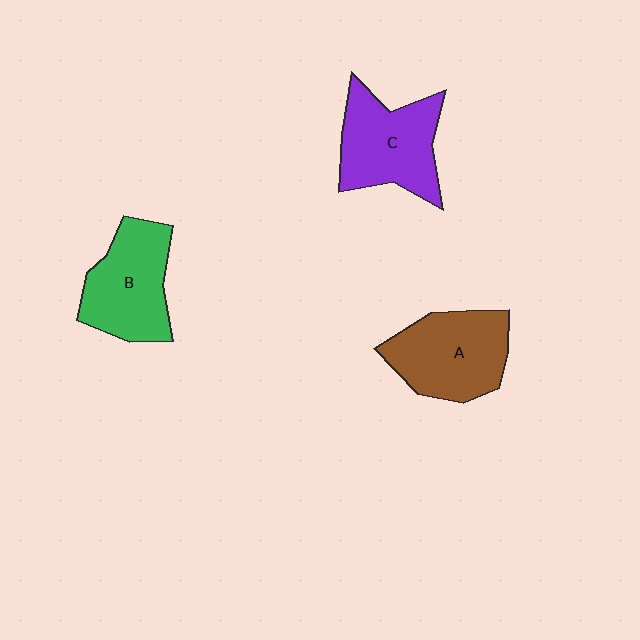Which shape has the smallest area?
Shape B (green).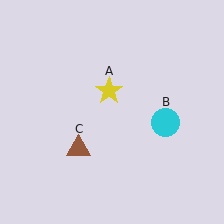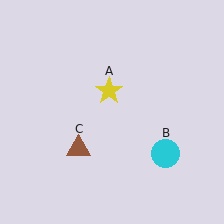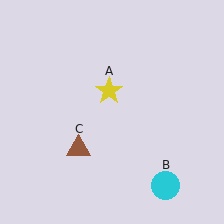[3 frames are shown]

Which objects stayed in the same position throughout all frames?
Yellow star (object A) and brown triangle (object C) remained stationary.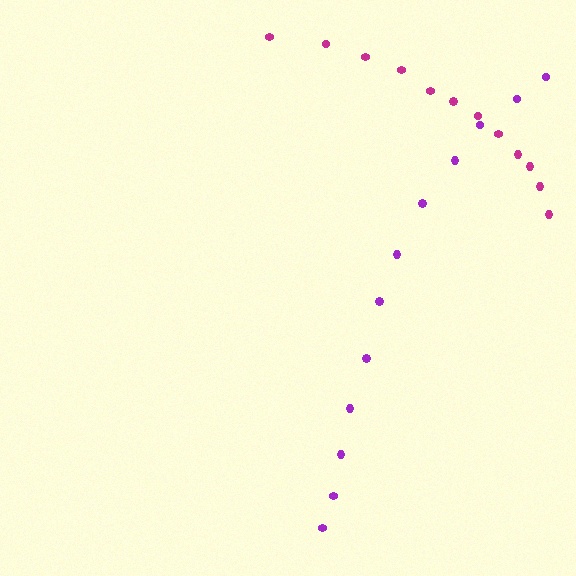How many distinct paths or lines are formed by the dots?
There are 2 distinct paths.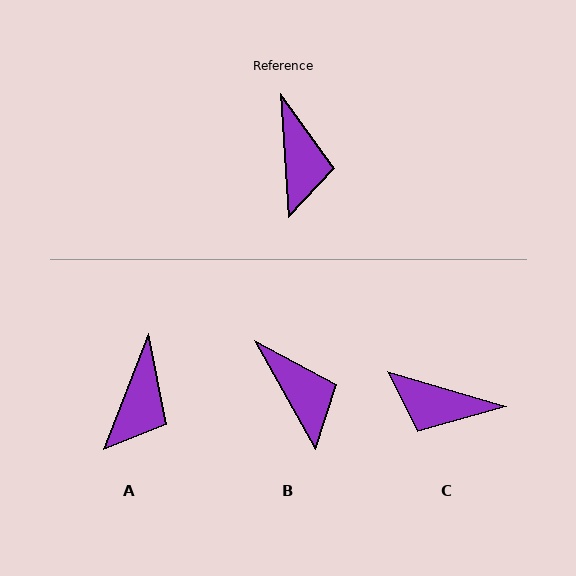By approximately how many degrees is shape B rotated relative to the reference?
Approximately 26 degrees counter-clockwise.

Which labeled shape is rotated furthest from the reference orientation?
C, about 110 degrees away.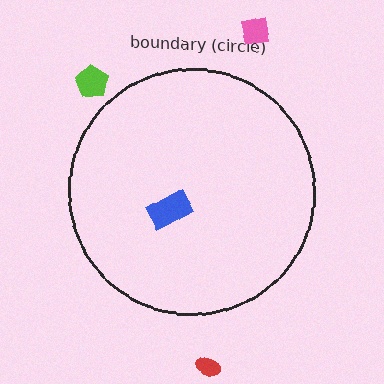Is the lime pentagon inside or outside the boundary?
Outside.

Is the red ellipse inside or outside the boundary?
Outside.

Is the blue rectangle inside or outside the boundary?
Inside.